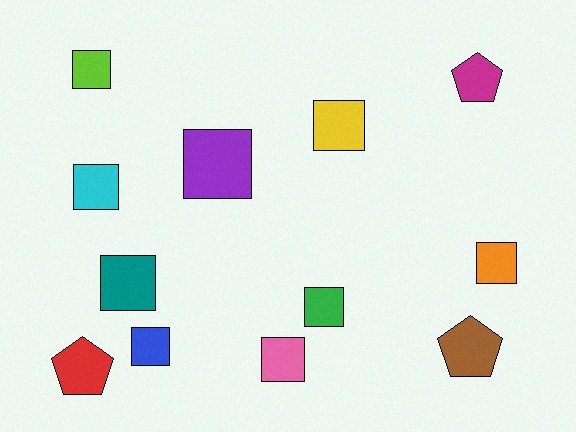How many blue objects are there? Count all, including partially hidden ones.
There is 1 blue object.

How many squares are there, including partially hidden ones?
There are 9 squares.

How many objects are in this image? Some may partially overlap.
There are 12 objects.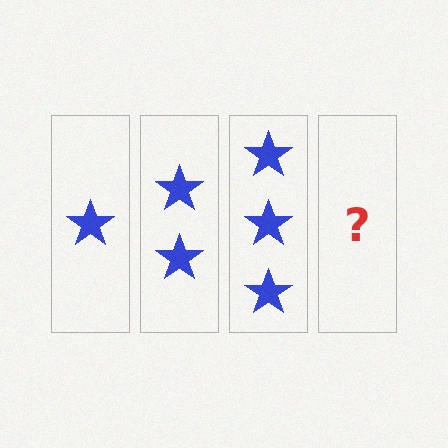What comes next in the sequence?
The next element should be 4 stars.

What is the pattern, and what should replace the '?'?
The pattern is that each step adds one more star. The '?' should be 4 stars.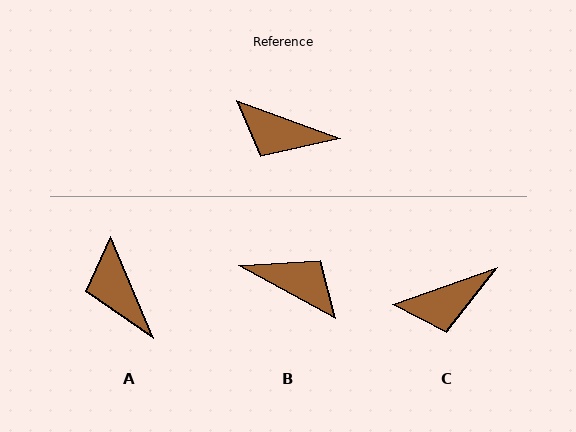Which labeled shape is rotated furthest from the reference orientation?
B, about 171 degrees away.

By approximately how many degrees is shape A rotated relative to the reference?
Approximately 47 degrees clockwise.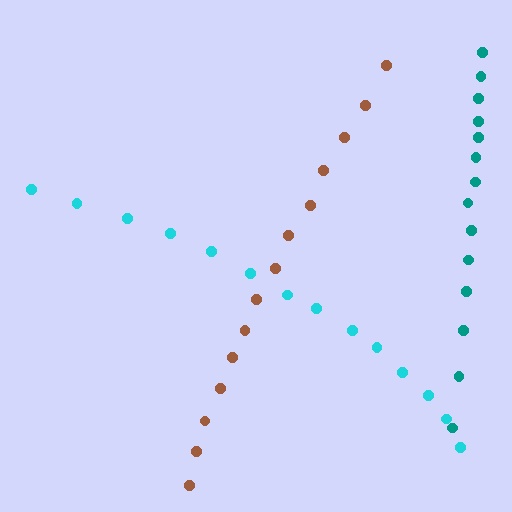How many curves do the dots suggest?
There are 3 distinct paths.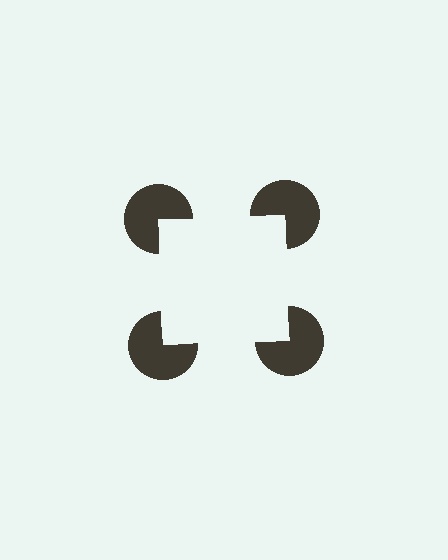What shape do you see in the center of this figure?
An illusory square — its edges are inferred from the aligned wedge cuts in the pac-man discs, not physically drawn.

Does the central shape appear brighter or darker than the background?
It typically appears slightly brighter than the background, even though no actual brightness change is drawn.